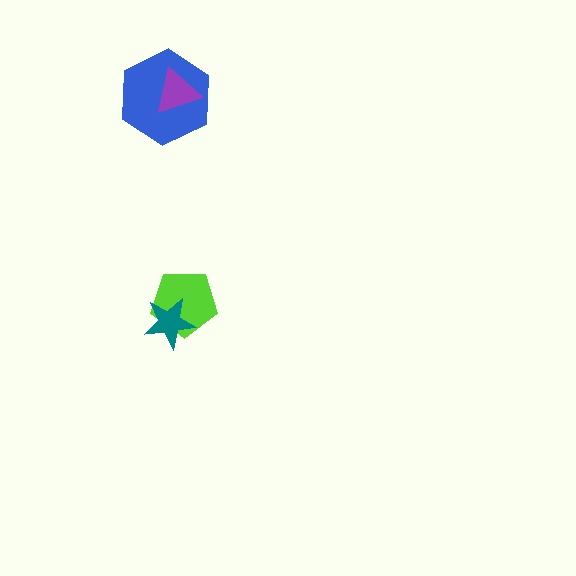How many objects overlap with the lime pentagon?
1 object overlaps with the lime pentagon.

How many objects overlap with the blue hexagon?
1 object overlaps with the blue hexagon.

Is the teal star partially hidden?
No, no other shape covers it.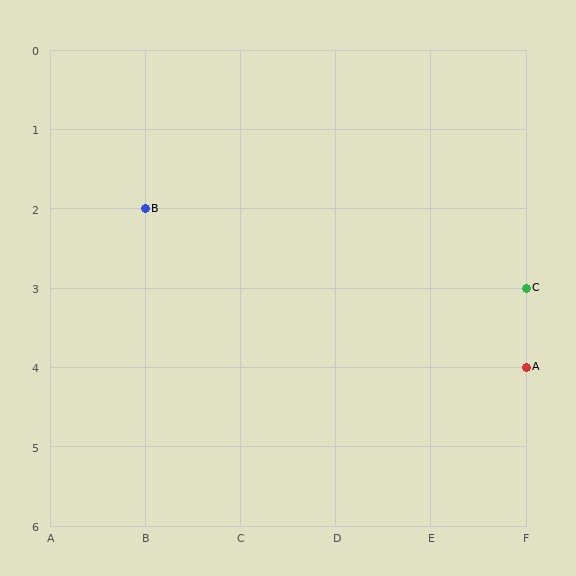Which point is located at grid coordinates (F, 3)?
Point C is at (F, 3).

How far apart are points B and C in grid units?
Points B and C are 4 columns and 1 row apart (about 4.1 grid units diagonally).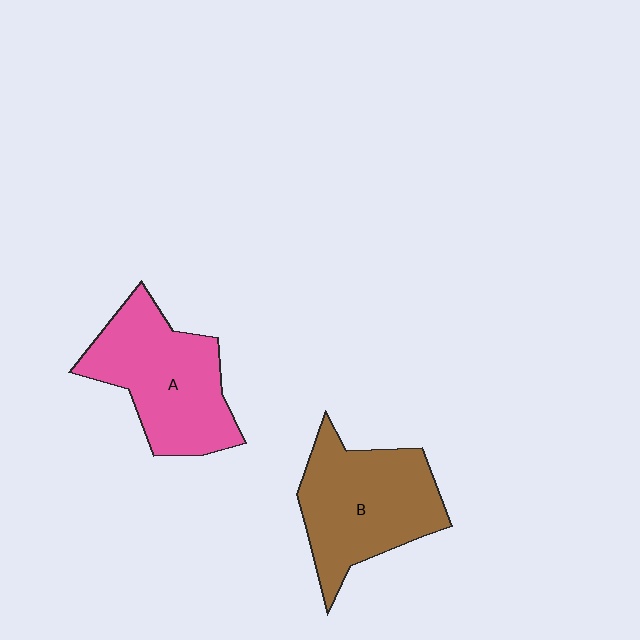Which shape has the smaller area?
Shape A (pink).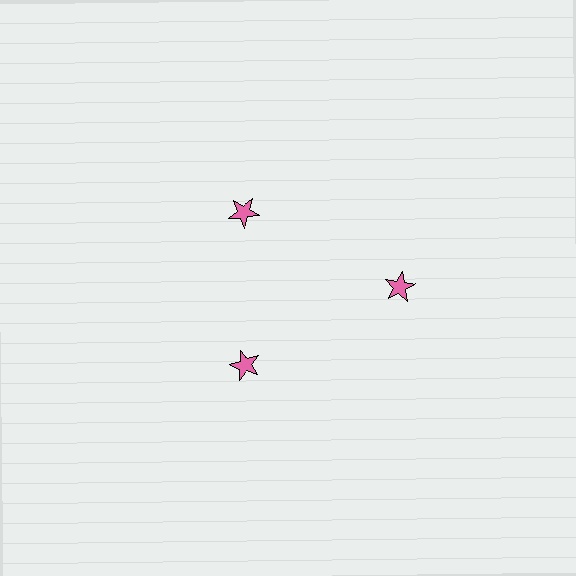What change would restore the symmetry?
The symmetry would be restored by moving it inward, back onto the ring so that all 3 stars sit at equal angles and equal distance from the center.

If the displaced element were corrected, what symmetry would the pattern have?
It would have 3-fold rotational symmetry — the pattern would map onto itself every 120 degrees.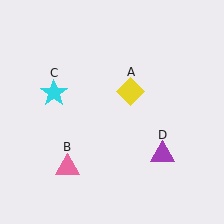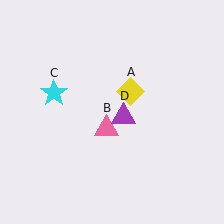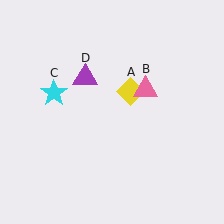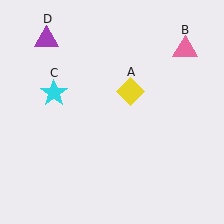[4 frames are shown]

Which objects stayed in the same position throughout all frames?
Yellow diamond (object A) and cyan star (object C) remained stationary.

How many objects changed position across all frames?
2 objects changed position: pink triangle (object B), purple triangle (object D).